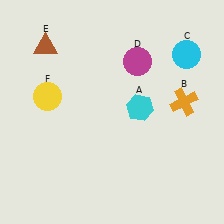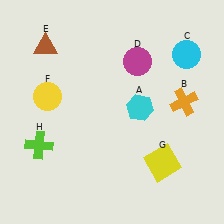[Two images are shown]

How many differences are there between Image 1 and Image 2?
There are 2 differences between the two images.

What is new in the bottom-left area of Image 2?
A lime cross (H) was added in the bottom-left area of Image 2.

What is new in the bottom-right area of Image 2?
A yellow square (G) was added in the bottom-right area of Image 2.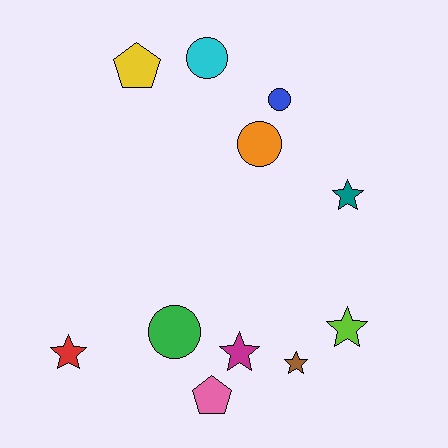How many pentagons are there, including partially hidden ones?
There are 2 pentagons.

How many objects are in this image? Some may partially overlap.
There are 11 objects.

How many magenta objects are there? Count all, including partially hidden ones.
There is 1 magenta object.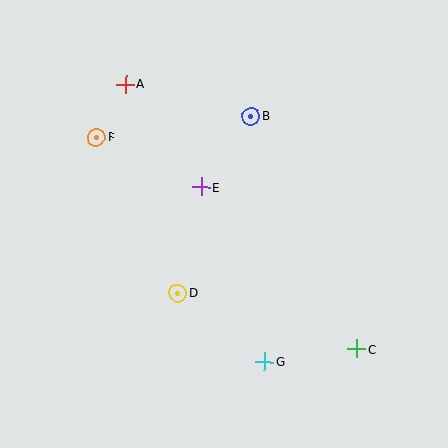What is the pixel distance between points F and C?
The distance between F and C is 336 pixels.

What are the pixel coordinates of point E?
Point E is at (201, 187).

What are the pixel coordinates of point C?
Point C is at (357, 349).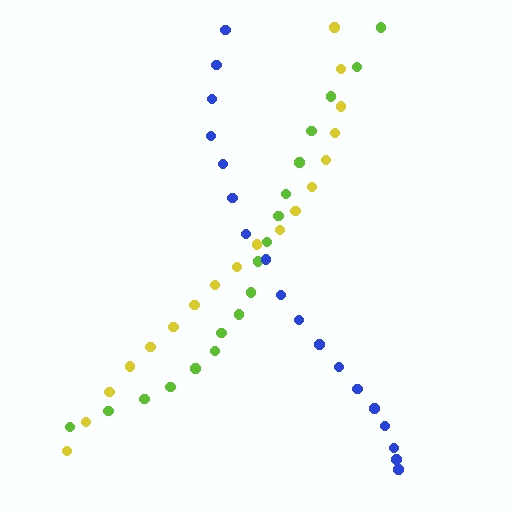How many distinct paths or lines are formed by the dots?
There are 3 distinct paths.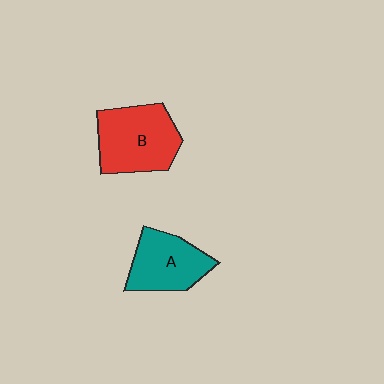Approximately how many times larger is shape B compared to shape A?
Approximately 1.3 times.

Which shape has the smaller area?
Shape A (teal).